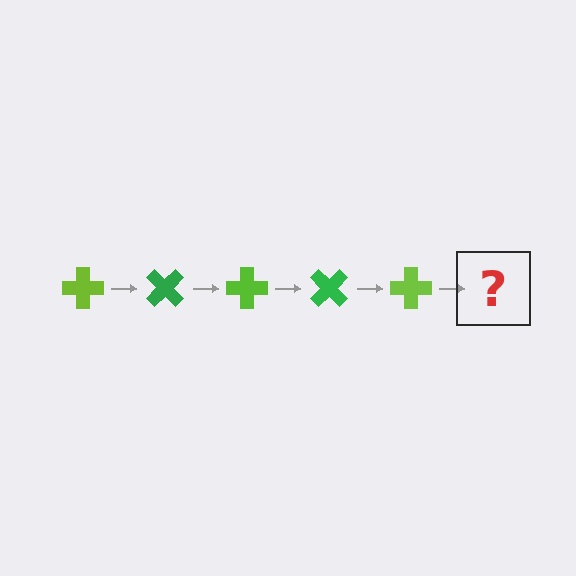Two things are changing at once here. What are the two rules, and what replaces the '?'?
The two rules are that it rotates 45 degrees each step and the color cycles through lime and green. The '?' should be a green cross, rotated 225 degrees from the start.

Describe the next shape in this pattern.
It should be a green cross, rotated 225 degrees from the start.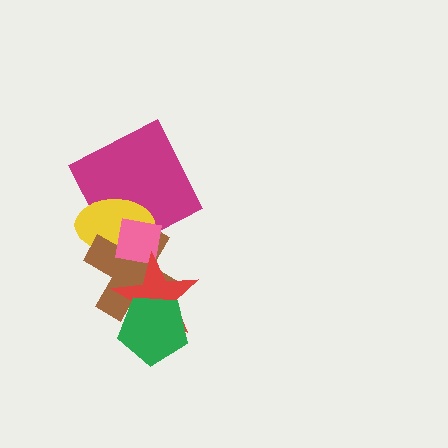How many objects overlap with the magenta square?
3 objects overlap with the magenta square.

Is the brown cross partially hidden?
Yes, it is partially covered by another shape.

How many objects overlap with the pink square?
4 objects overlap with the pink square.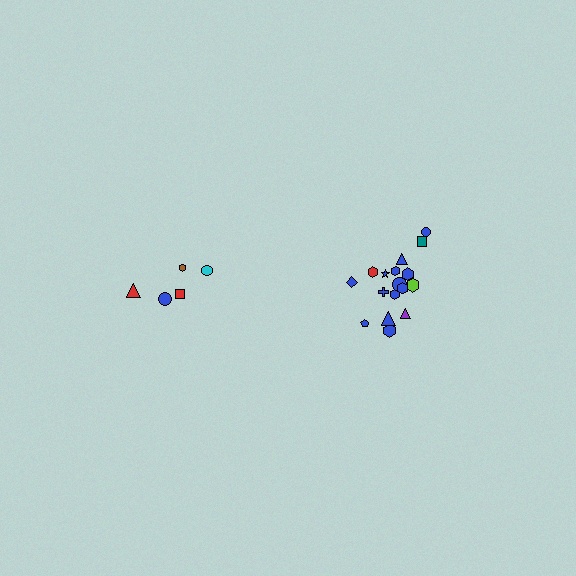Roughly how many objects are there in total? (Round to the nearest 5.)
Roughly 25 objects in total.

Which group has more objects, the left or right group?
The right group.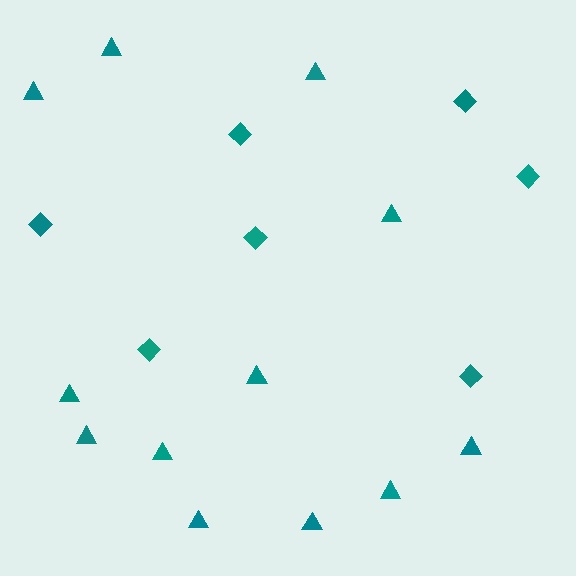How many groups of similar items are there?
There are 2 groups: one group of triangles (12) and one group of diamonds (7).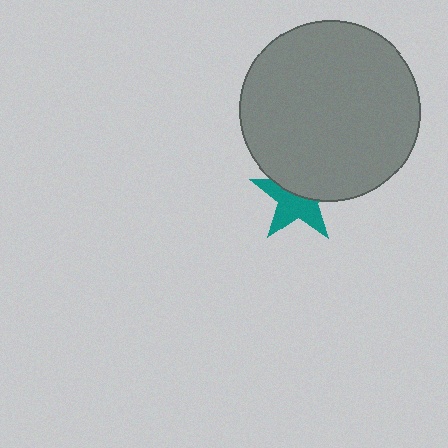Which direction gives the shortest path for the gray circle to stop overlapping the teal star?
Moving up gives the shortest separation.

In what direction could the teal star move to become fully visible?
The teal star could move down. That would shift it out from behind the gray circle entirely.